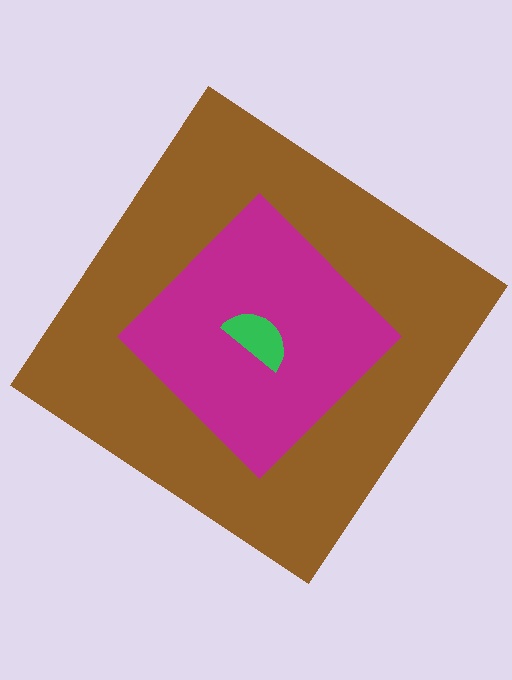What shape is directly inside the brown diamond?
The magenta diamond.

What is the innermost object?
The green semicircle.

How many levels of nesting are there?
3.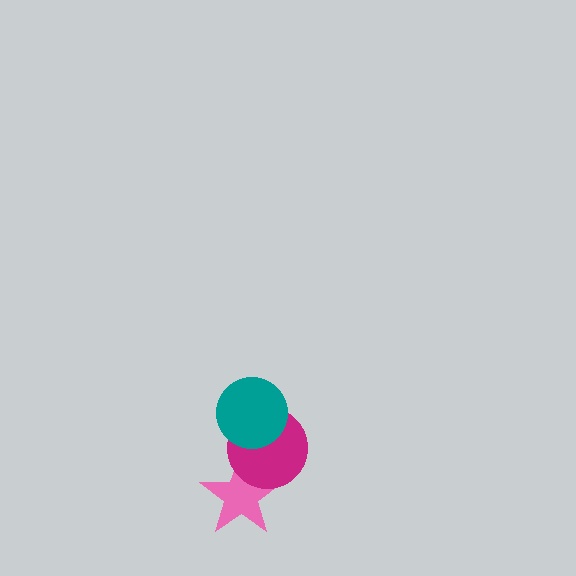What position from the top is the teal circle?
The teal circle is 1st from the top.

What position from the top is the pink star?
The pink star is 3rd from the top.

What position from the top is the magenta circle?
The magenta circle is 2nd from the top.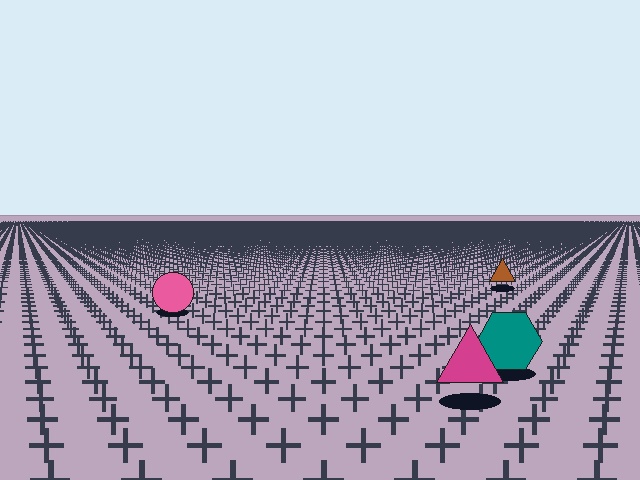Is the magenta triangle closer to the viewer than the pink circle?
Yes. The magenta triangle is closer — you can tell from the texture gradient: the ground texture is coarser near it.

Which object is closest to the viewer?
The magenta triangle is closest. The texture marks near it are larger and more spread out.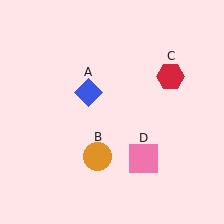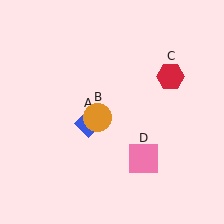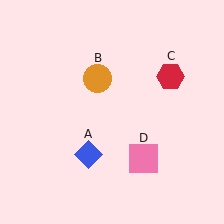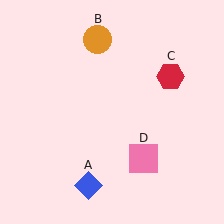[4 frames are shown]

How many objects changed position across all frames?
2 objects changed position: blue diamond (object A), orange circle (object B).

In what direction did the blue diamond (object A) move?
The blue diamond (object A) moved down.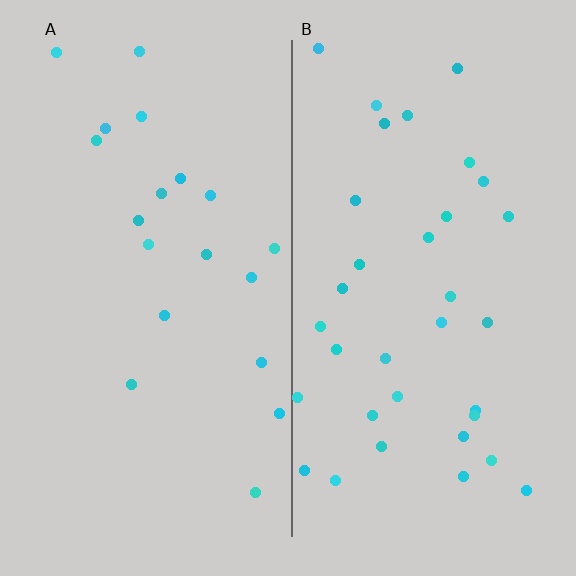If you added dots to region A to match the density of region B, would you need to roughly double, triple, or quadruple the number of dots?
Approximately double.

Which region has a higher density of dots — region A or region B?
B (the right).